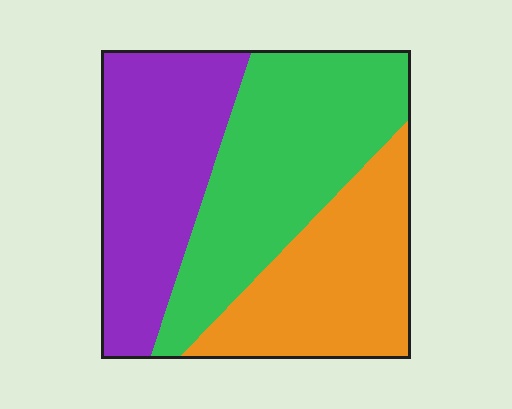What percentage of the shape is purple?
Purple covers 32% of the shape.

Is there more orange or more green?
Green.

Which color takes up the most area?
Green, at roughly 40%.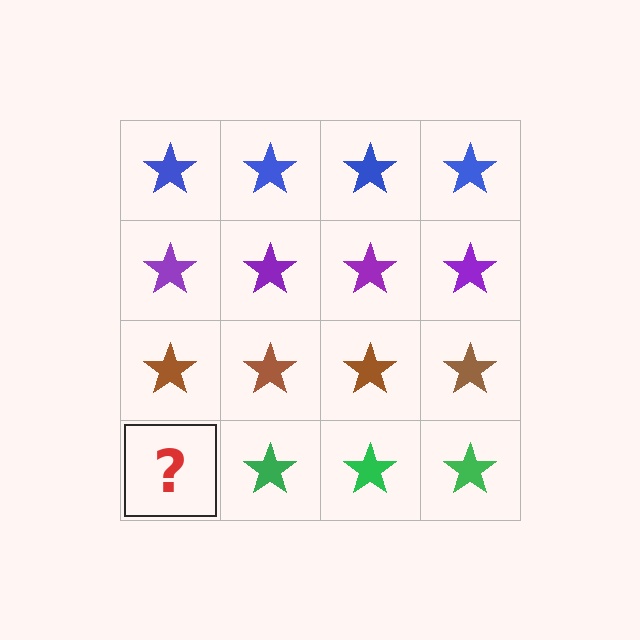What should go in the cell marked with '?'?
The missing cell should contain a green star.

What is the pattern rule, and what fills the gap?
The rule is that each row has a consistent color. The gap should be filled with a green star.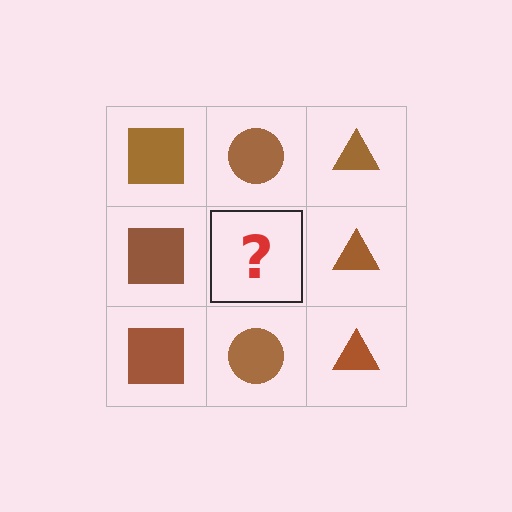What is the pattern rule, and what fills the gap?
The rule is that each column has a consistent shape. The gap should be filled with a brown circle.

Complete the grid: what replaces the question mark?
The question mark should be replaced with a brown circle.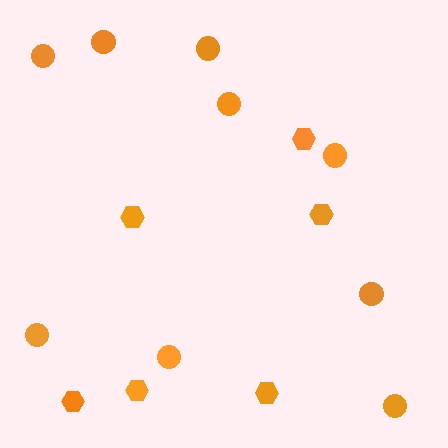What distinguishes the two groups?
There are 2 groups: one group of circles (9) and one group of hexagons (6).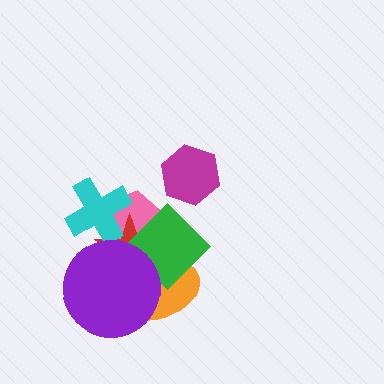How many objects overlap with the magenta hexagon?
0 objects overlap with the magenta hexagon.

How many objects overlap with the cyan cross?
2 objects overlap with the cyan cross.